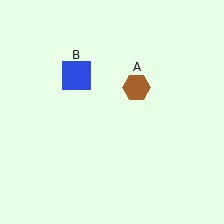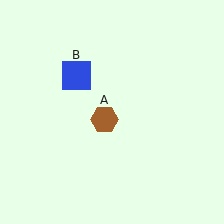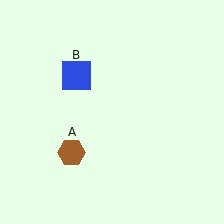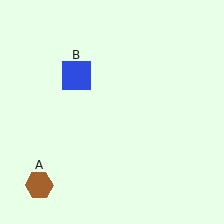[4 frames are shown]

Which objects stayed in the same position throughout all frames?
Blue square (object B) remained stationary.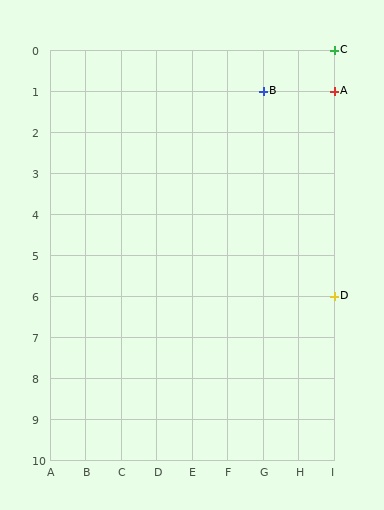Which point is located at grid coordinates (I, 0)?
Point C is at (I, 0).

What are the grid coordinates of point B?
Point B is at grid coordinates (G, 1).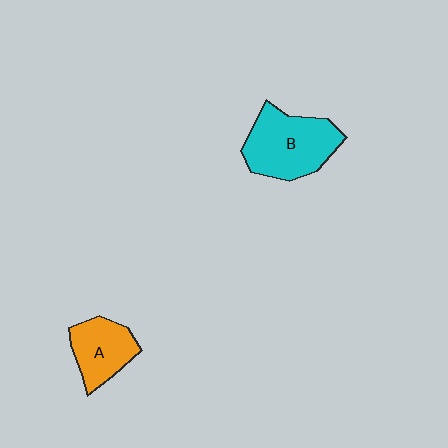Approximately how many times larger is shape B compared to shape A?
Approximately 1.5 times.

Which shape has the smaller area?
Shape A (orange).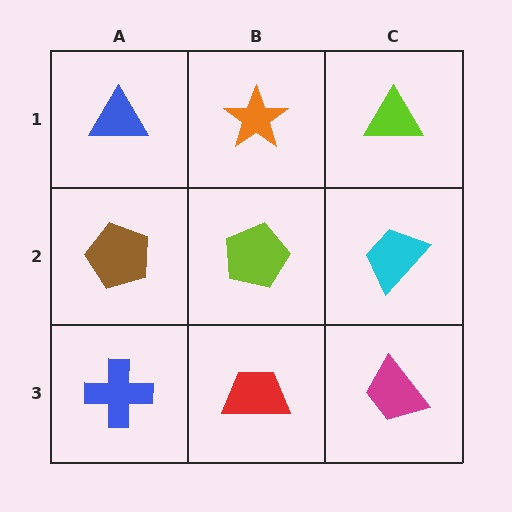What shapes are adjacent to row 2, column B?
An orange star (row 1, column B), a red trapezoid (row 3, column B), a brown pentagon (row 2, column A), a cyan trapezoid (row 2, column C).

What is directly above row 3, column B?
A lime pentagon.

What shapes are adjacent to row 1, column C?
A cyan trapezoid (row 2, column C), an orange star (row 1, column B).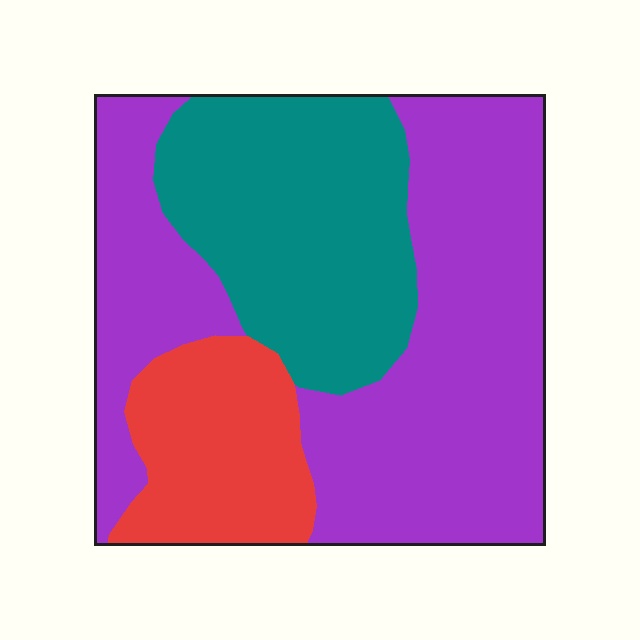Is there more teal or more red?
Teal.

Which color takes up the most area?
Purple, at roughly 55%.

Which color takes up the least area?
Red, at roughly 15%.